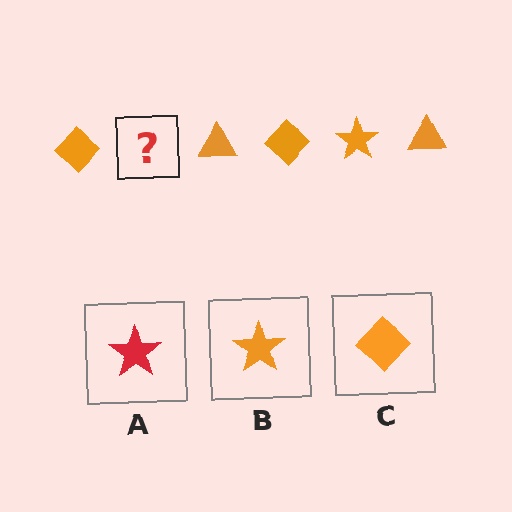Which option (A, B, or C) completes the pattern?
B.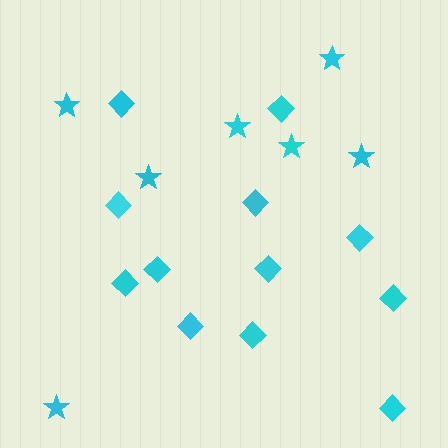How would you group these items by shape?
There are 2 groups: one group of stars (7) and one group of diamonds (12).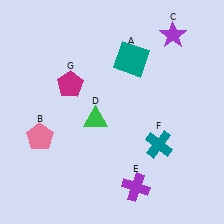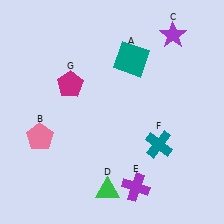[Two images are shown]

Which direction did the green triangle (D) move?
The green triangle (D) moved down.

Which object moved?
The green triangle (D) moved down.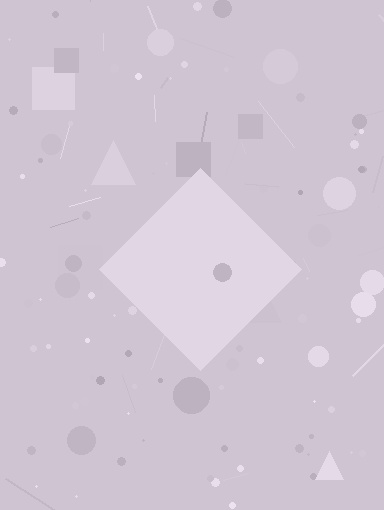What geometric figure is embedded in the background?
A diamond is embedded in the background.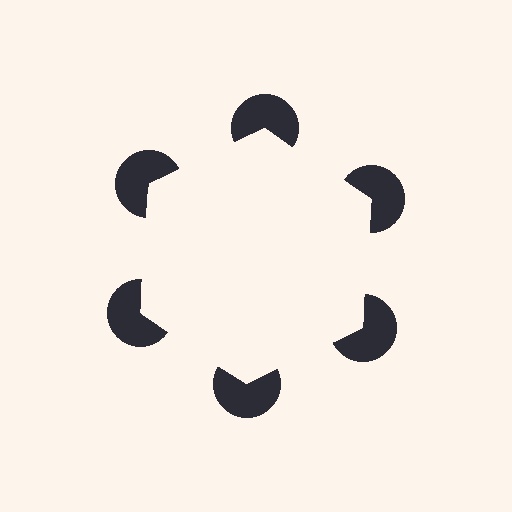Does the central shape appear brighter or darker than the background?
It typically appears slightly brighter than the background, even though no actual brightness change is drawn.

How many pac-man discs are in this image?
There are 6 — one at each vertex of the illusory hexagon.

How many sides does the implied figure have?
6 sides.